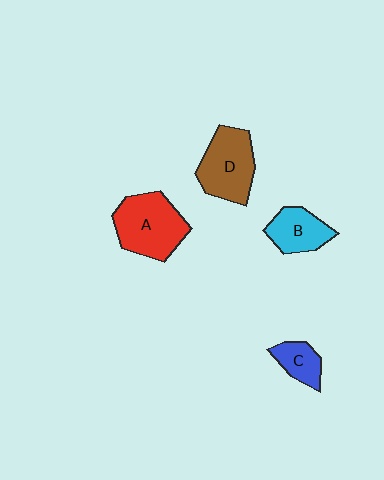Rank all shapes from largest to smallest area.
From largest to smallest: A (red), D (brown), B (cyan), C (blue).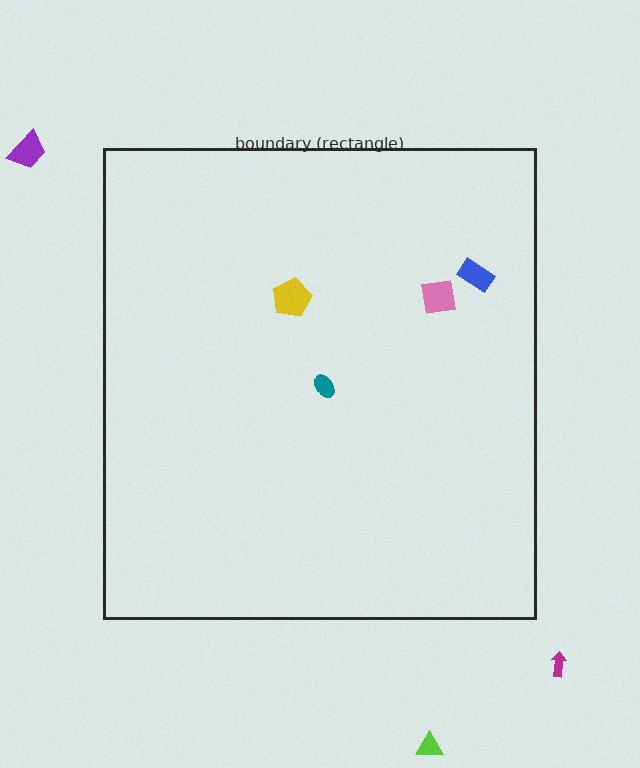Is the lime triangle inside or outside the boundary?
Outside.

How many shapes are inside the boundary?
4 inside, 3 outside.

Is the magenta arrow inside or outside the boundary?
Outside.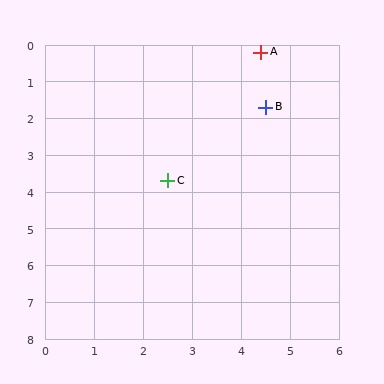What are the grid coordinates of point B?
Point B is at approximately (4.5, 1.7).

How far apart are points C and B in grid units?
Points C and B are about 2.8 grid units apart.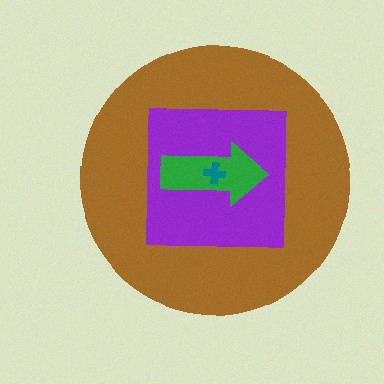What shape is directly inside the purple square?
The green arrow.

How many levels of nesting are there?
4.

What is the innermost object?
The teal cross.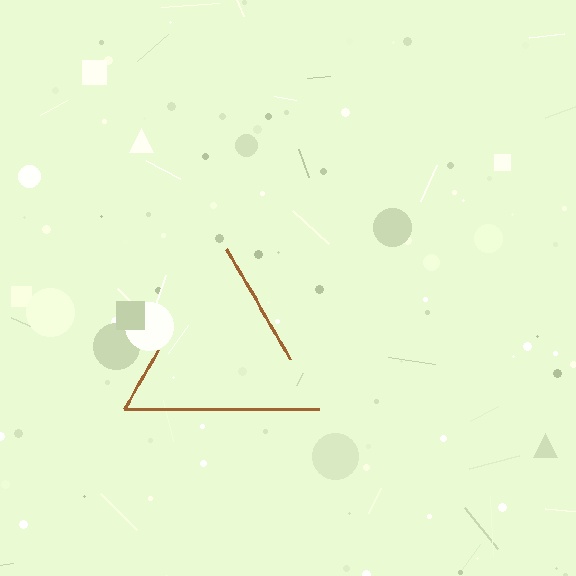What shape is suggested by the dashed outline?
The dashed outline suggests a triangle.